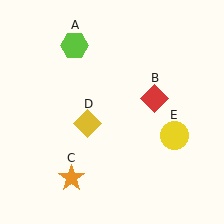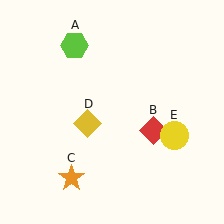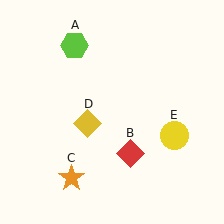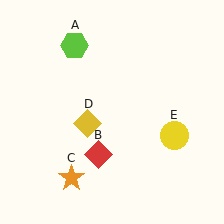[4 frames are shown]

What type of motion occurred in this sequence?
The red diamond (object B) rotated clockwise around the center of the scene.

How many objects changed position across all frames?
1 object changed position: red diamond (object B).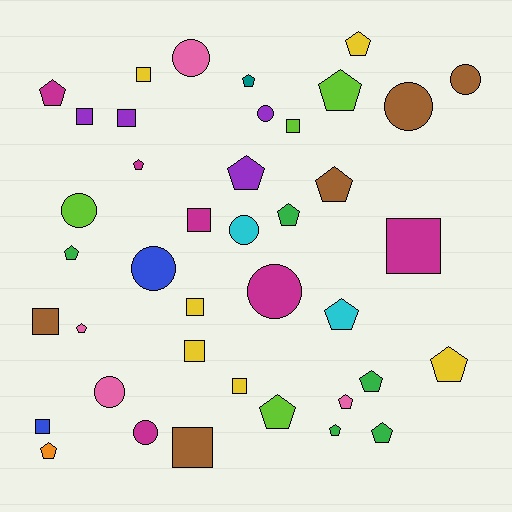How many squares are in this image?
There are 12 squares.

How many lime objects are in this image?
There are 4 lime objects.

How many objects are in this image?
There are 40 objects.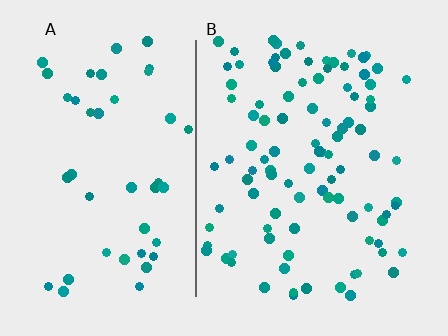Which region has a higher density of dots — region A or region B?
B (the right).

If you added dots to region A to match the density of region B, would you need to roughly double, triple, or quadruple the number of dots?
Approximately double.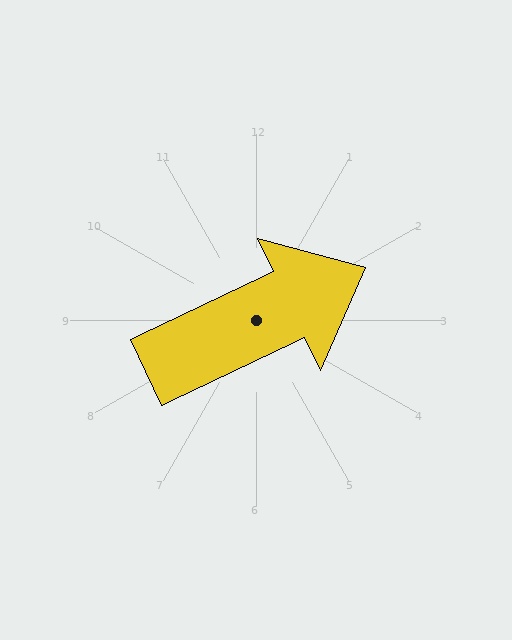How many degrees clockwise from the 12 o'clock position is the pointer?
Approximately 64 degrees.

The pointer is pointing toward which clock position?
Roughly 2 o'clock.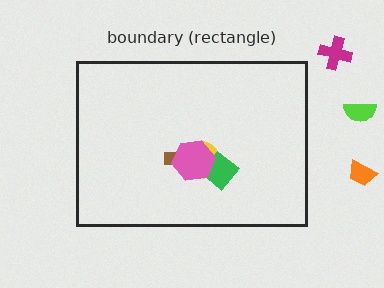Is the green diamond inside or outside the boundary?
Inside.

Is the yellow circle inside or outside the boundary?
Inside.